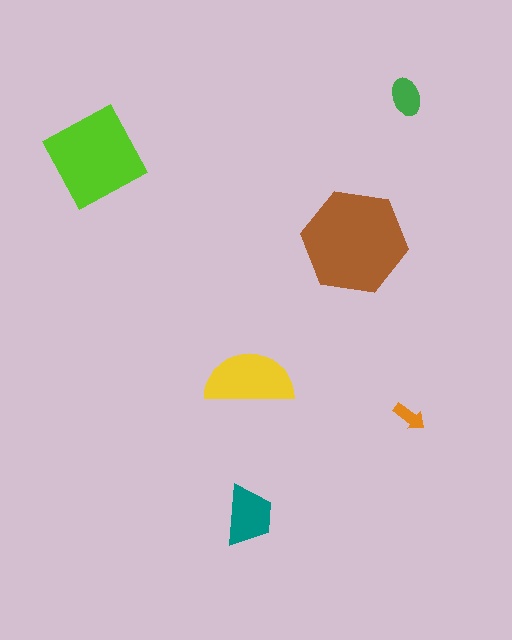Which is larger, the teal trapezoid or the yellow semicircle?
The yellow semicircle.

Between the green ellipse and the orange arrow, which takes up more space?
The green ellipse.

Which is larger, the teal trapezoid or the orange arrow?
The teal trapezoid.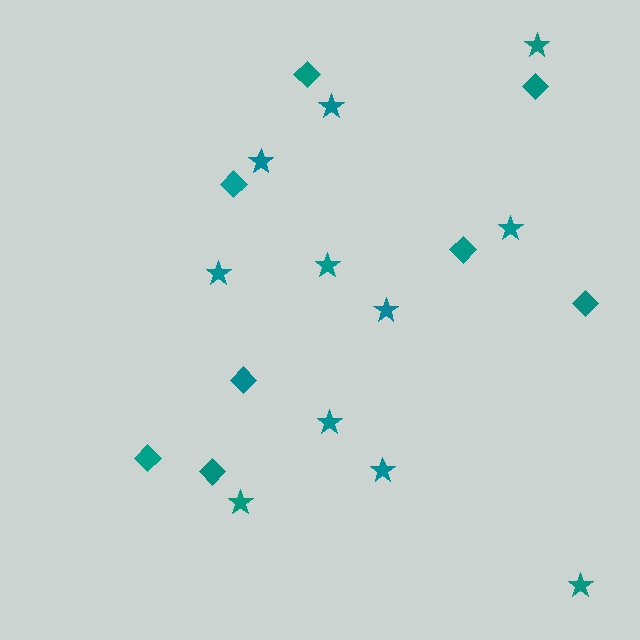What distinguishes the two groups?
There are 2 groups: one group of stars (11) and one group of diamonds (8).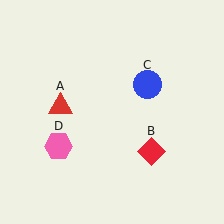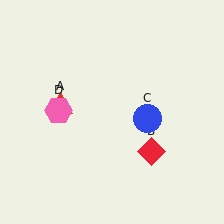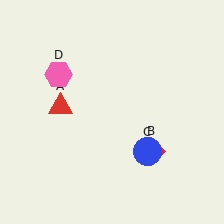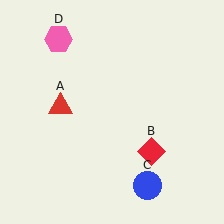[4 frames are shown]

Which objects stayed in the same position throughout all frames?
Red triangle (object A) and red diamond (object B) remained stationary.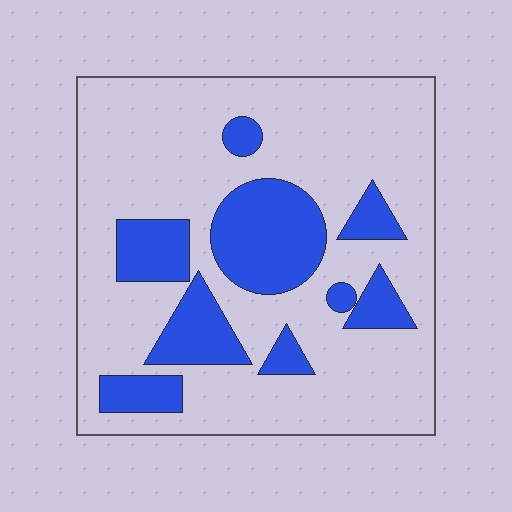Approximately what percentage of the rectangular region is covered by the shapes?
Approximately 25%.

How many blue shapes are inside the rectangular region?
9.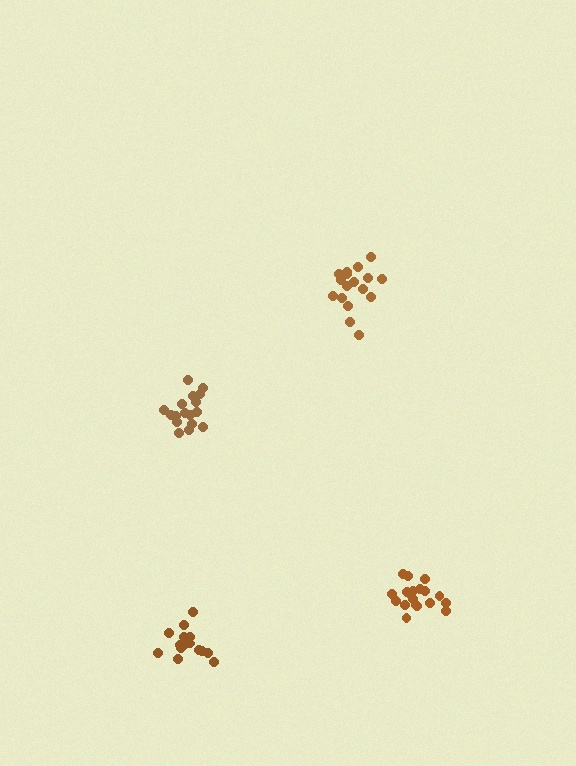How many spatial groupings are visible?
There are 4 spatial groupings.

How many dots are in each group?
Group 1: 17 dots, Group 2: 18 dots, Group 3: 15 dots, Group 4: 19 dots (69 total).